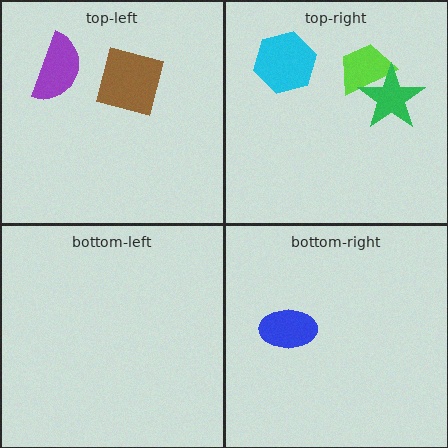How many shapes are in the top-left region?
2.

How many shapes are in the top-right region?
3.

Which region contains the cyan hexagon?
The top-right region.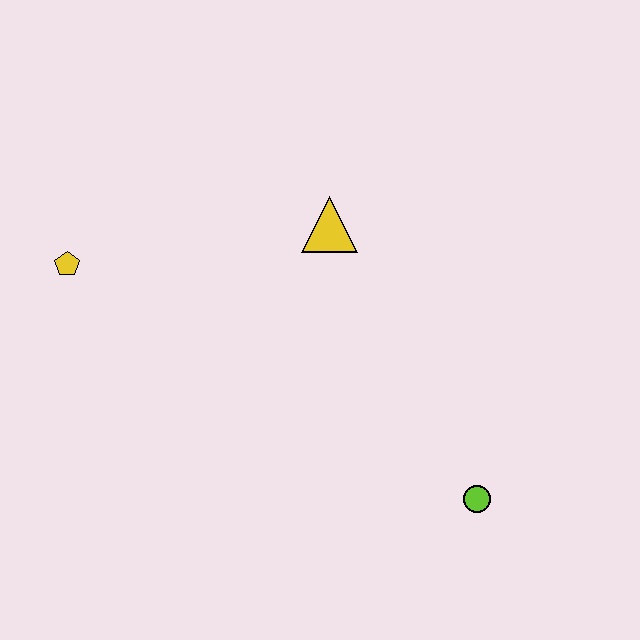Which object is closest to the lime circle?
The yellow triangle is closest to the lime circle.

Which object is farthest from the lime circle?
The yellow pentagon is farthest from the lime circle.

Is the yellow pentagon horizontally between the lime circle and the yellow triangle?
No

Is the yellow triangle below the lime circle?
No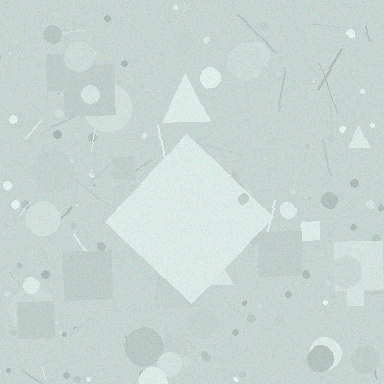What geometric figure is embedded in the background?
A diamond is embedded in the background.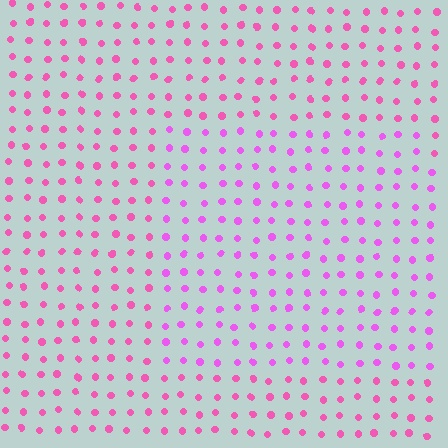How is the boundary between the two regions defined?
The boundary is defined purely by a slight shift in hue (about 26 degrees). Spacing, size, and orientation are identical on both sides.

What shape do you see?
I see a rectangle.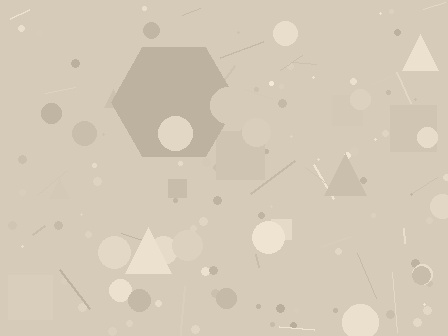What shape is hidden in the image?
A hexagon is hidden in the image.